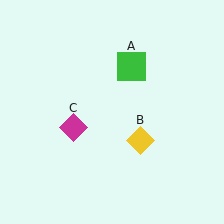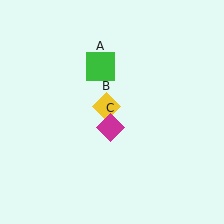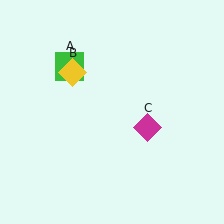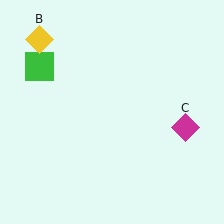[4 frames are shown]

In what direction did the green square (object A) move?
The green square (object A) moved left.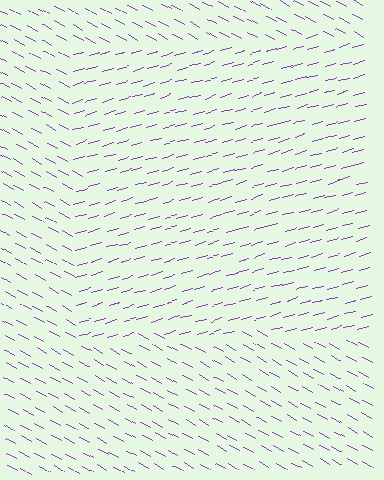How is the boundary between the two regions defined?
The boundary is defined purely by a change in line orientation (approximately 45 degrees difference). All lines are the same color and thickness.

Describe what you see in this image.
The image is filled with small purple line segments. A rectangle region in the image has lines oriented differently from the surrounding lines, creating a visible texture boundary.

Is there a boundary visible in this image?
Yes, there is a texture boundary formed by a change in line orientation.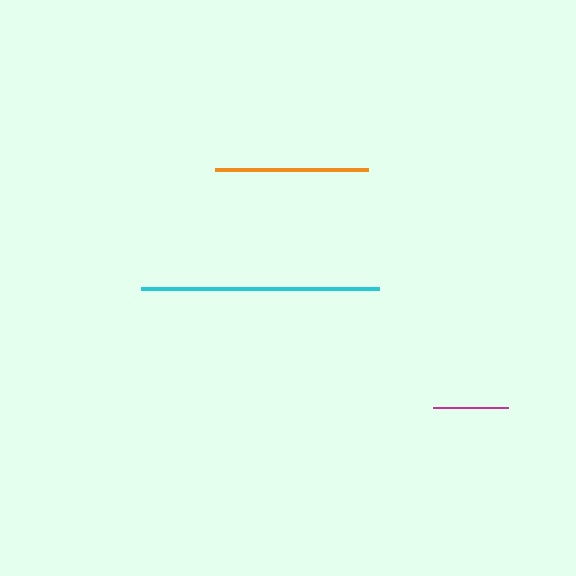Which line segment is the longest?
The cyan line is the longest at approximately 239 pixels.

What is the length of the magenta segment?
The magenta segment is approximately 75 pixels long.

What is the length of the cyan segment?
The cyan segment is approximately 239 pixels long.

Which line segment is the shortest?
The magenta line is the shortest at approximately 75 pixels.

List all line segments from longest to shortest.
From longest to shortest: cyan, orange, magenta.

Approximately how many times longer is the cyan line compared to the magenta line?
The cyan line is approximately 3.2 times the length of the magenta line.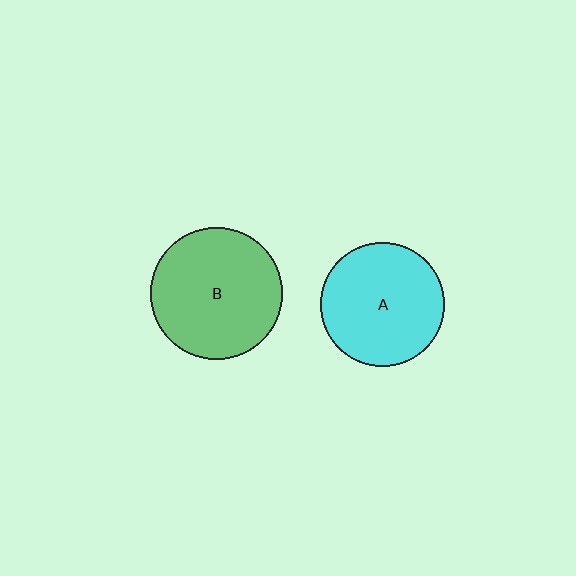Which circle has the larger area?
Circle B (green).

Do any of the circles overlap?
No, none of the circles overlap.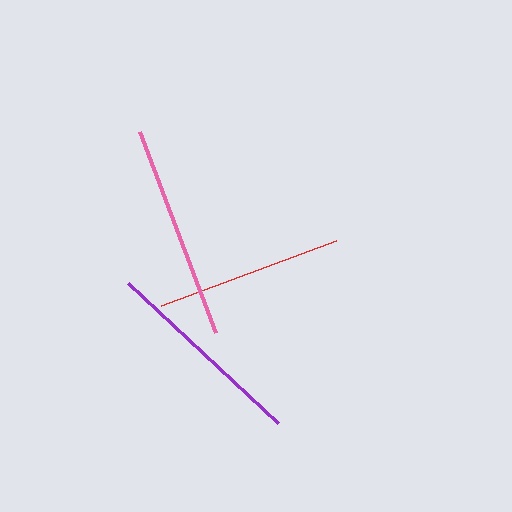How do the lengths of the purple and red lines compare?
The purple and red lines are approximately the same length.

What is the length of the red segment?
The red segment is approximately 187 pixels long.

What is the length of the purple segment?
The purple segment is approximately 205 pixels long.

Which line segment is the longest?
The pink line is the longest at approximately 215 pixels.